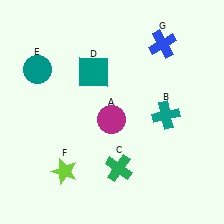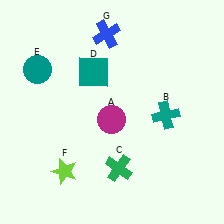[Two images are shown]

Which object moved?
The blue cross (G) moved left.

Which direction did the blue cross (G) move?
The blue cross (G) moved left.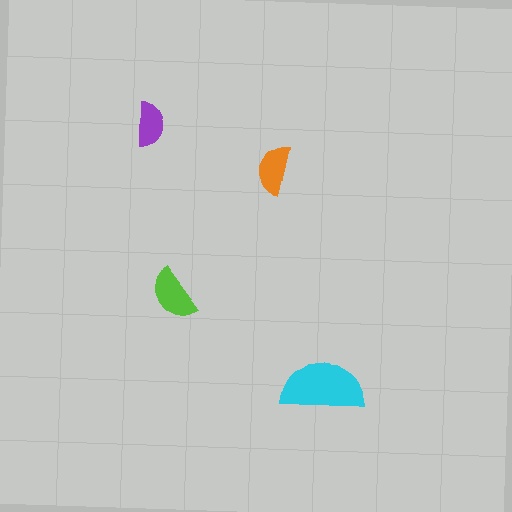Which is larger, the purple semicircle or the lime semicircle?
The lime one.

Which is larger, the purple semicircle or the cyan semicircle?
The cyan one.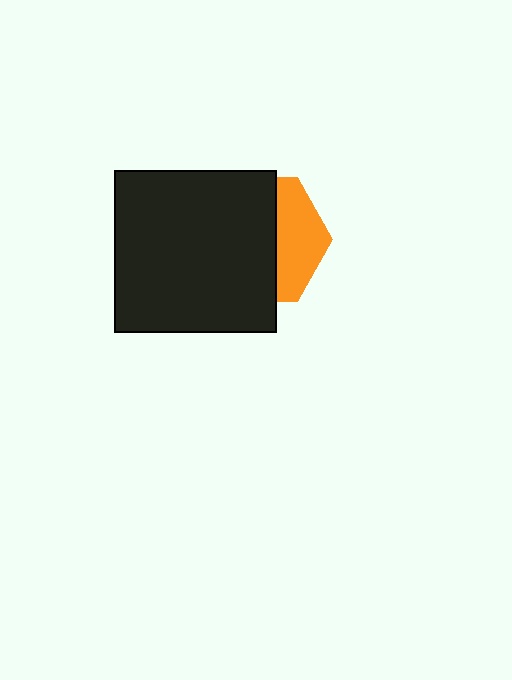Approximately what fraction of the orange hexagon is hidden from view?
Roughly 65% of the orange hexagon is hidden behind the black square.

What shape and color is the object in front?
The object in front is a black square.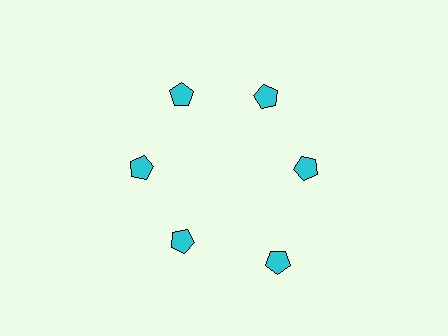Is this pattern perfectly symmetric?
No. The 6 cyan pentagons are arranged in a ring, but one element near the 5 o'clock position is pushed outward from the center, breaking the 6-fold rotational symmetry.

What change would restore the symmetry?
The symmetry would be restored by moving it inward, back onto the ring so that all 6 pentagons sit at equal angles and equal distance from the center.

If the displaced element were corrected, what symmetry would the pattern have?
It would have 6-fold rotational symmetry — the pattern would map onto itself every 60 degrees.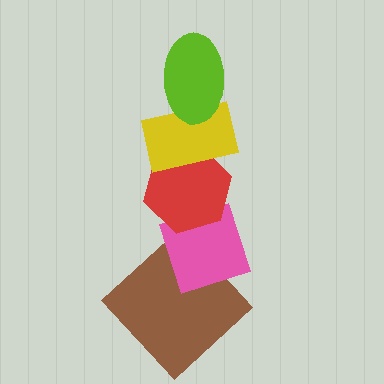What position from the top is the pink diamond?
The pink diamond is 4th from the top.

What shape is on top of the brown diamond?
The pink diamond is on top of the brown diamond.